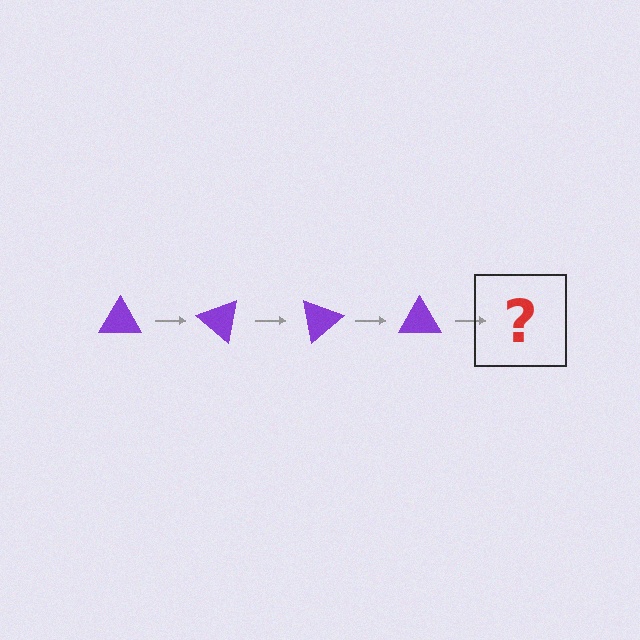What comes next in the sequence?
The next element should be a purple triangle rotated 160 degrees.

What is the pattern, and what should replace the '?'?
The pattern is that the triangle rotates 40 degrees each step. The '?' should be a purple triangle rotated 160 degrees.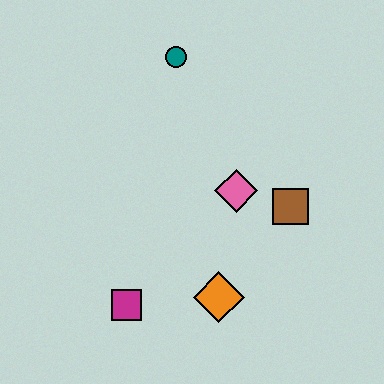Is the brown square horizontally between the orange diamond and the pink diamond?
No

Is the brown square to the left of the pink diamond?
No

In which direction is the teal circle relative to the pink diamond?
The teal circle is above the pink diamond.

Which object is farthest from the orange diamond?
The teal circle is farthest from the orange diamond.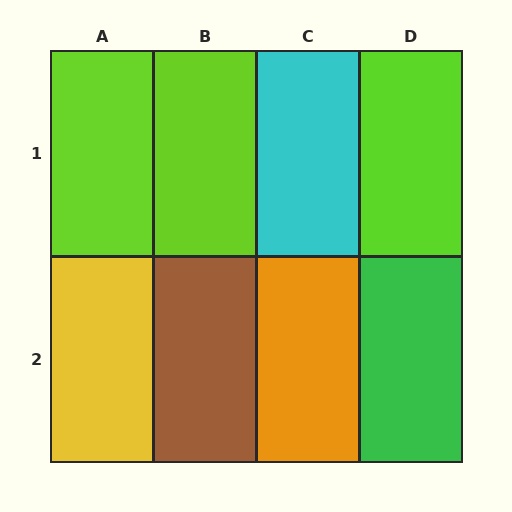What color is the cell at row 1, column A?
Lime.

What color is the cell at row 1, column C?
Cyan.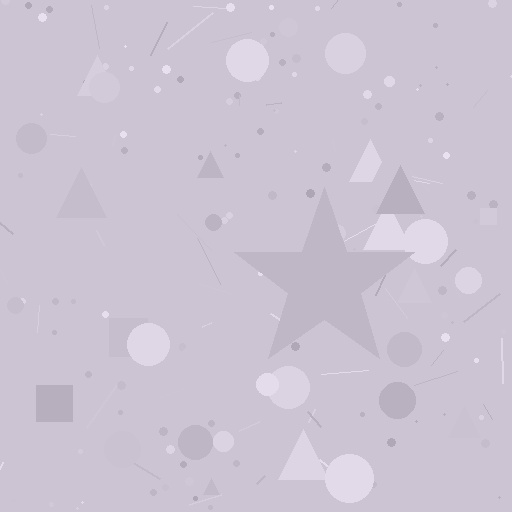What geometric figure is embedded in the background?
A star is embedded in the background.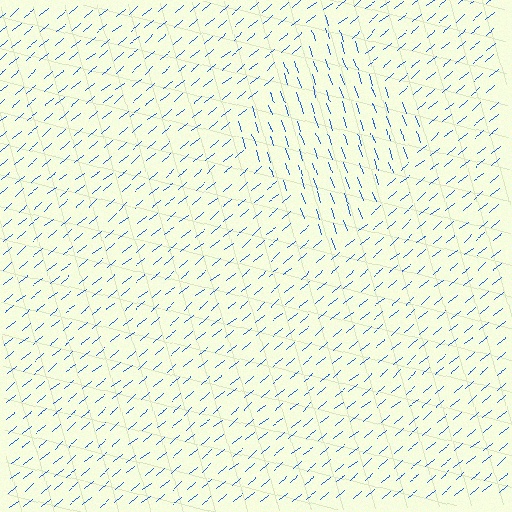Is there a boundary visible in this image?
Yes, there is a texture boundary formed by a change in line orientation.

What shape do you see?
I see a diamond.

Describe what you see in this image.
The image is filled with small blue line segments. A diamond region in the image has lines oriented differently from the surrounding lines, creating a visible texture boundary.